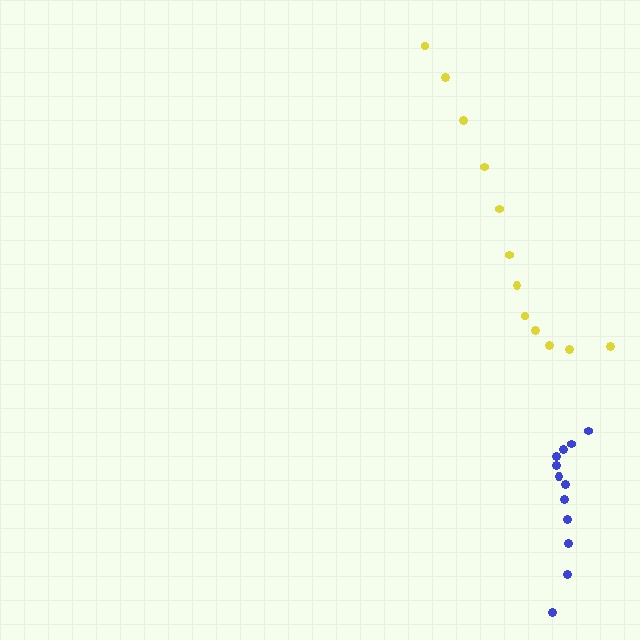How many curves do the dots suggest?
There are 2 distinct paths.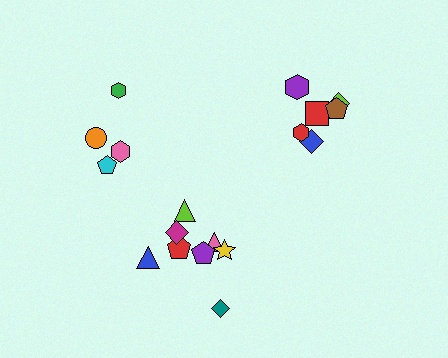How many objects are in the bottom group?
There are 8 objects.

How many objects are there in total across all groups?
There are 18 objects.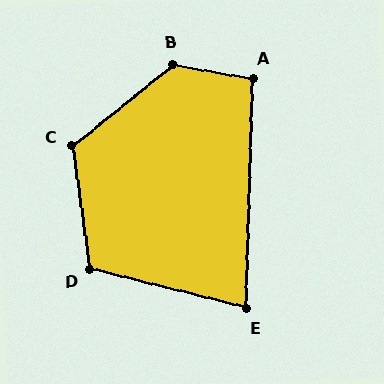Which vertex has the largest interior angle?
B, at approximately 131 degrees.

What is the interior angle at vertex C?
Approximately 121 degrees (obtuse).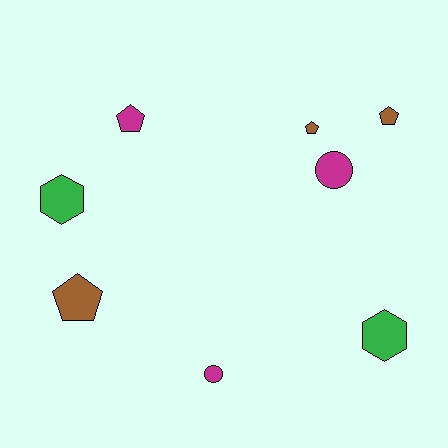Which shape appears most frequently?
Pentagon, with 4 objects.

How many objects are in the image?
There are 8 objects.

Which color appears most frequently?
Brown, with 3 objects.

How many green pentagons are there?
There are no green pentagons.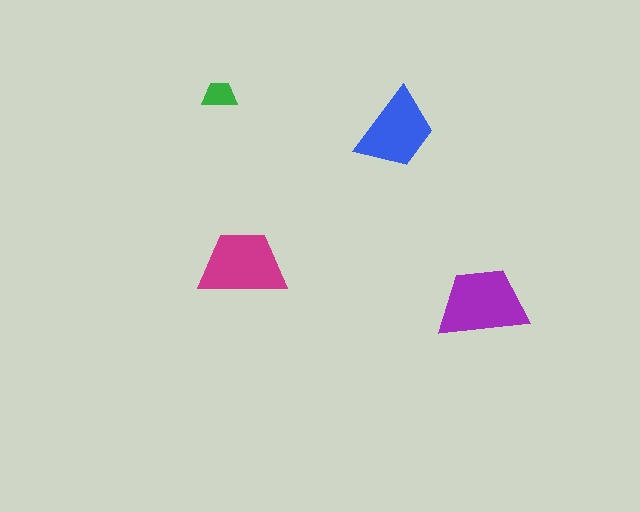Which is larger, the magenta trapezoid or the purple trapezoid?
The purple one.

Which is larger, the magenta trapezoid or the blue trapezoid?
The magenta one.